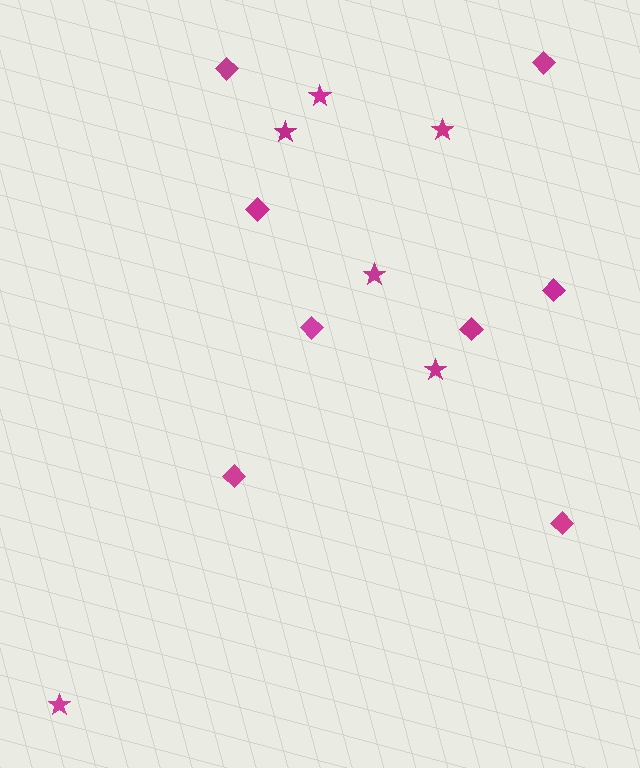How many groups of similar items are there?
There are 2 groups: one group of stars (6) and one group of diamonds (8).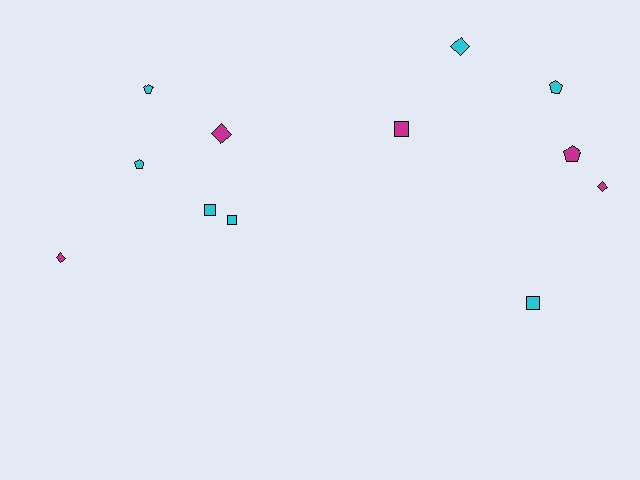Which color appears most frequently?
Cyan, with 7 objects.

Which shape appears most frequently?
Square, with 4 objects.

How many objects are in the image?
There are 12 objects.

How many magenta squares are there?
There is 1 magenta square.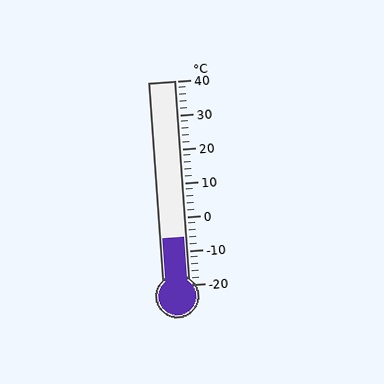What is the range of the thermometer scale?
The thermometer scale ranges from -20°C to 40°C.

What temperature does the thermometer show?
The thermometer shows approximately -6°C.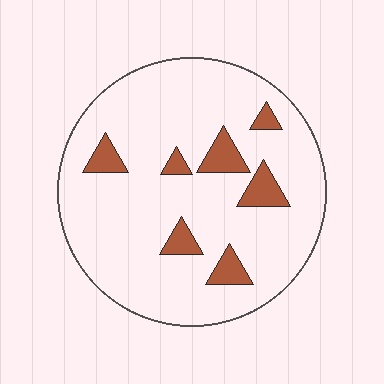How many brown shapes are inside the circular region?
7.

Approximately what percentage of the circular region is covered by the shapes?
Approximately 10%.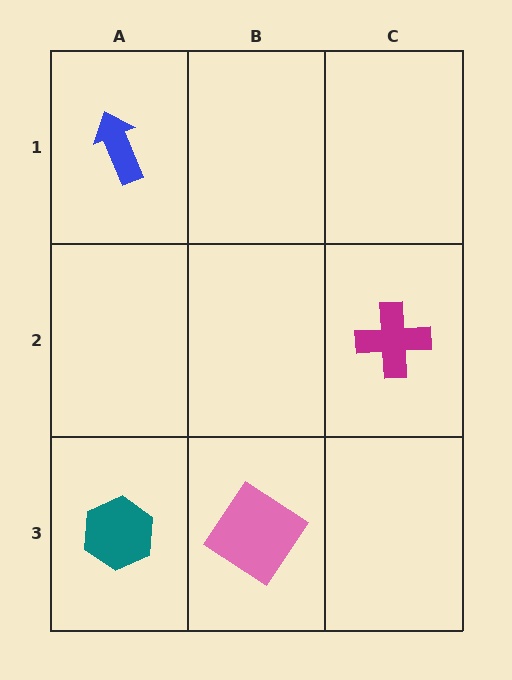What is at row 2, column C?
A magenta cross.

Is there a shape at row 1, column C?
No, that cell is empty.